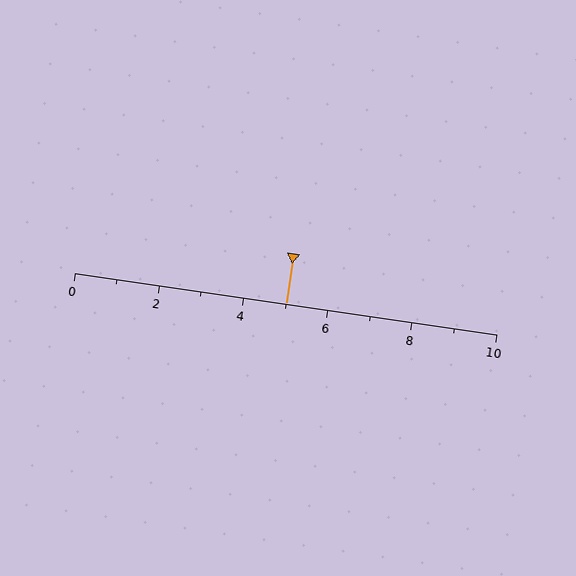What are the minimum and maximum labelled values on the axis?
The axis runs from 0 to 10.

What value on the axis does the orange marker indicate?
The marker indicates approximately 5.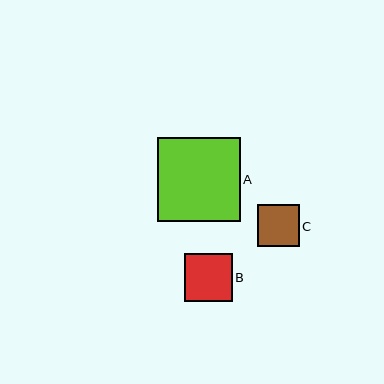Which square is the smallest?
Square C is the smallest with a size of approximately 42 pixels.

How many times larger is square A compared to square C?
Square A is approximately 2.0 times the size of square C.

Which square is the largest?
Square A is the largest with a size of approximately 83 pixels.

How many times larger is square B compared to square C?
Square B is approximately 1.1 times the size of square C.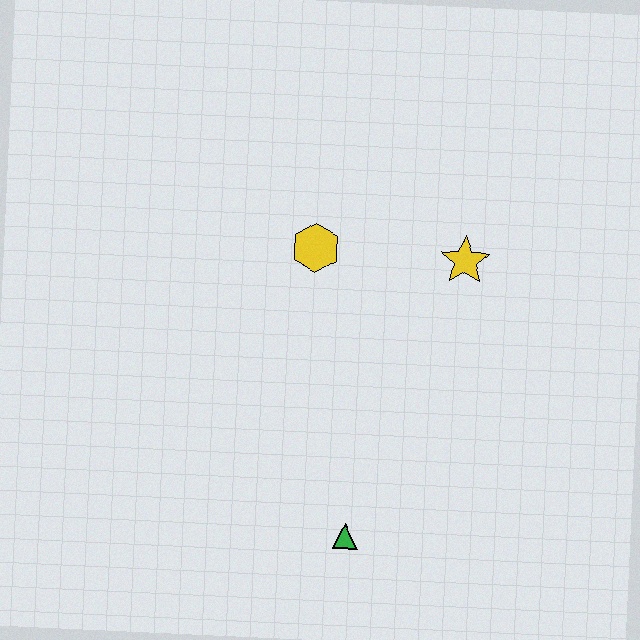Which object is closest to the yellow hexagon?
The yellow star is closest to the yellow hexagon.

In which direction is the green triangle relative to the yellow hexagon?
The green triangle is below the yellow hexagon.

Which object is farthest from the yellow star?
The green triangle is farthest from the yellow star.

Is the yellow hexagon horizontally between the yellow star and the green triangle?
No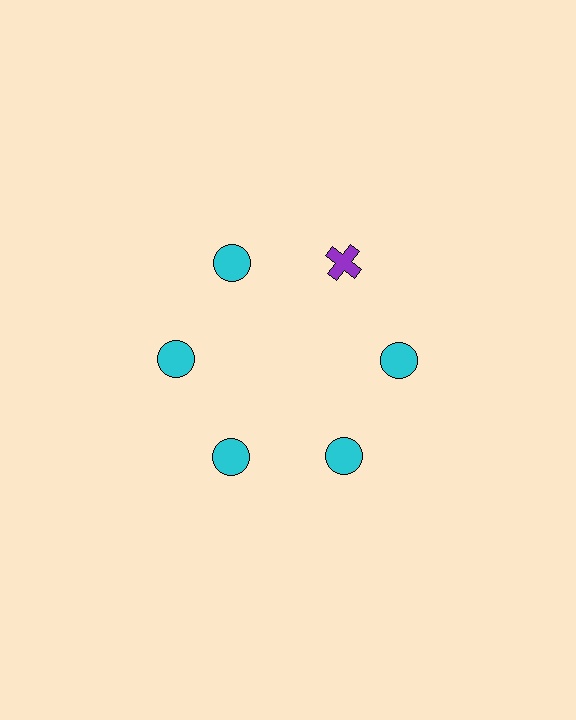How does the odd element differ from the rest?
It differs in both color (purple instead of cyan) and shape (cross instead of circle).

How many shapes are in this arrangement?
There are 6 shapes arranged in a ring pattern.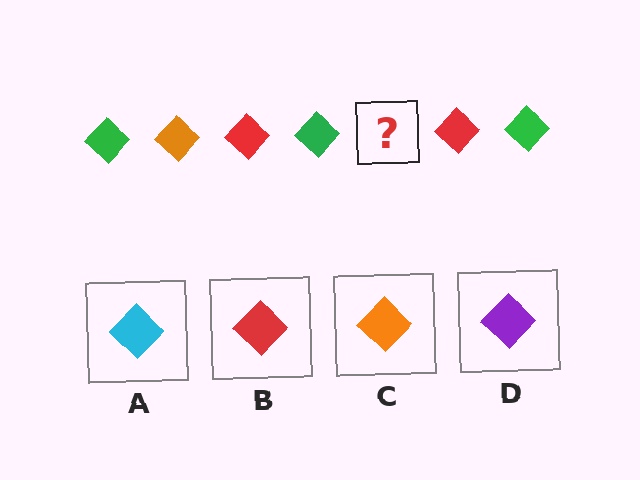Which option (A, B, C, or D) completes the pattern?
C.